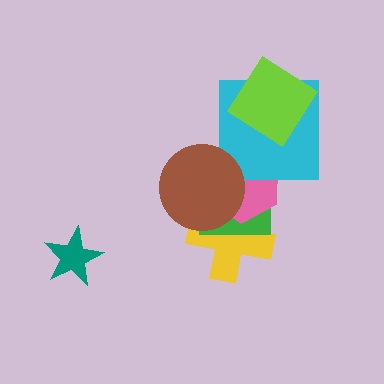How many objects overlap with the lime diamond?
1 object overlaps with the lime diamond.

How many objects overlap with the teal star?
0 objects overlap with the teal star.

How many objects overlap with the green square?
3 objects overlap with the green square.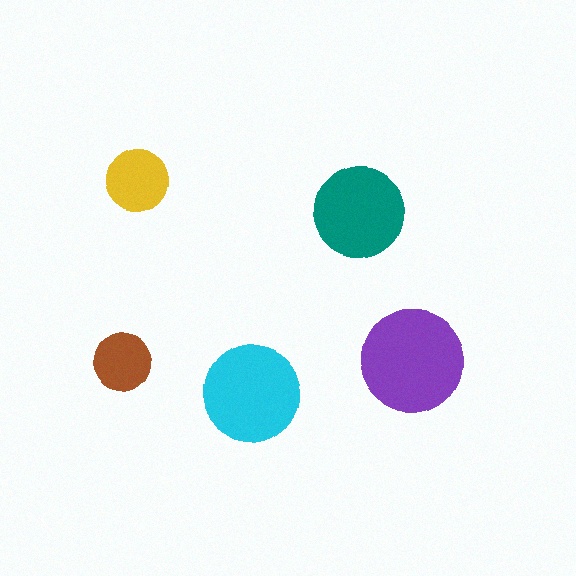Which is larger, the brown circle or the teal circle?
The teal one.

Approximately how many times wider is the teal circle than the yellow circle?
About 1.5 times wider.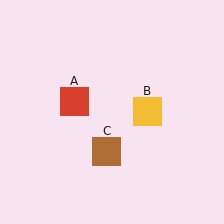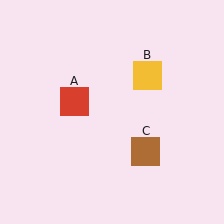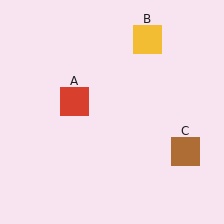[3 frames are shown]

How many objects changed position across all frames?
2 objects changed position: yellow square (object B), brown square (object C).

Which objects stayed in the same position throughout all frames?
Red square (object A) remained stationary.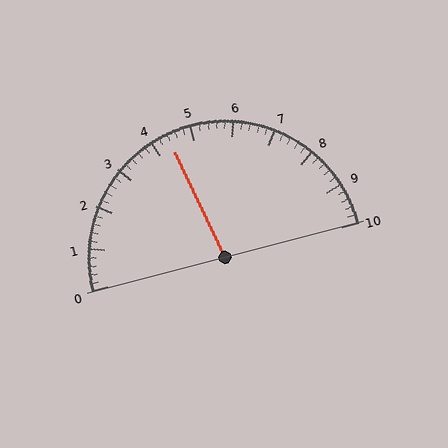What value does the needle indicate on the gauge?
The needle indicates approximately 4.4.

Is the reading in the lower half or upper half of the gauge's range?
The reading is in the lower half of the range (0 to 10).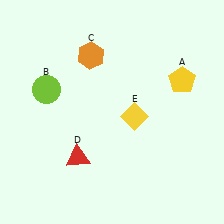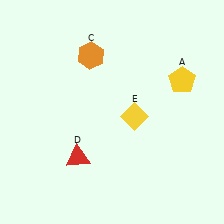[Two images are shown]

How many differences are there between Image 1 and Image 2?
There is 1 difference between the two images.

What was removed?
The lime circle (B) was removed in Image 2.